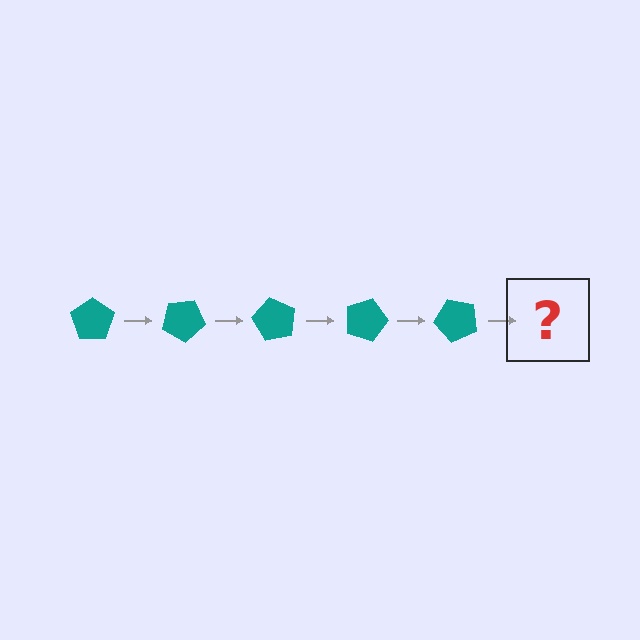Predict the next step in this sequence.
The next step is a teal pentagon rotated 150 degrees.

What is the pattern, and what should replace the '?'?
The pattern is that the pentagon rotates 30 degrees each step. The '?' should be a teal pentagon rotated 150 degrees.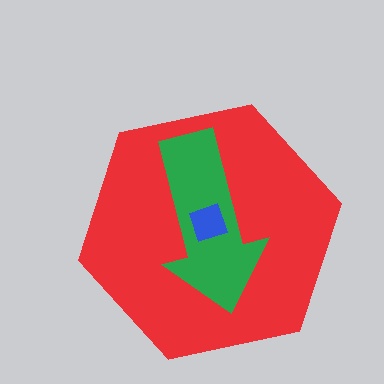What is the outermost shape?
The red hexagon.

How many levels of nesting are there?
3.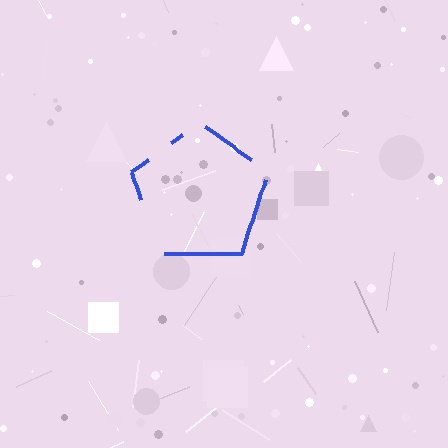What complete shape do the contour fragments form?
The contour fragments form a pentagon.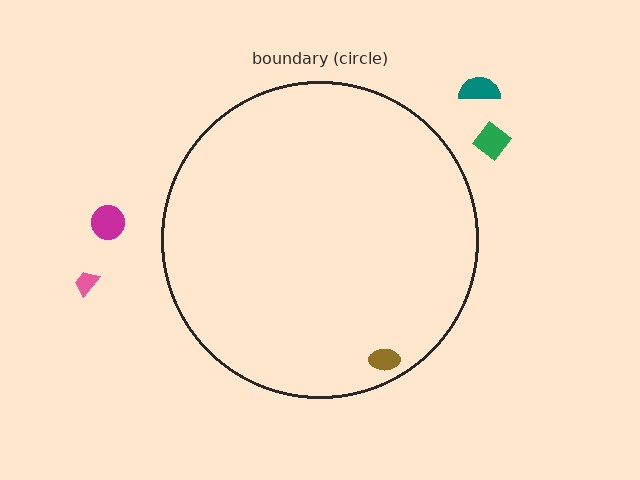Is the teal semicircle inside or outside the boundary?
Outside.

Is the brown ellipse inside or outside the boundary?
Inside.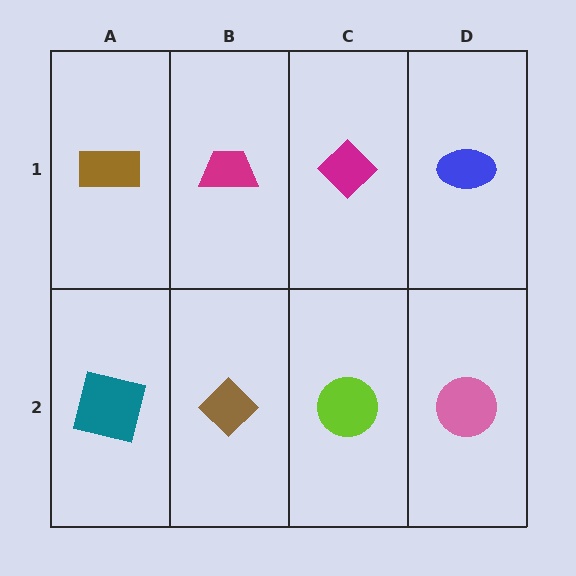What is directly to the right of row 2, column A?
A brown diamond.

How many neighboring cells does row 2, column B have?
3.